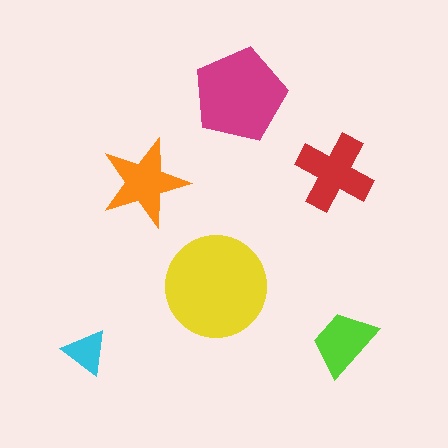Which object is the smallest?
The cyan triangle.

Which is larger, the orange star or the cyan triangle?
The orange star.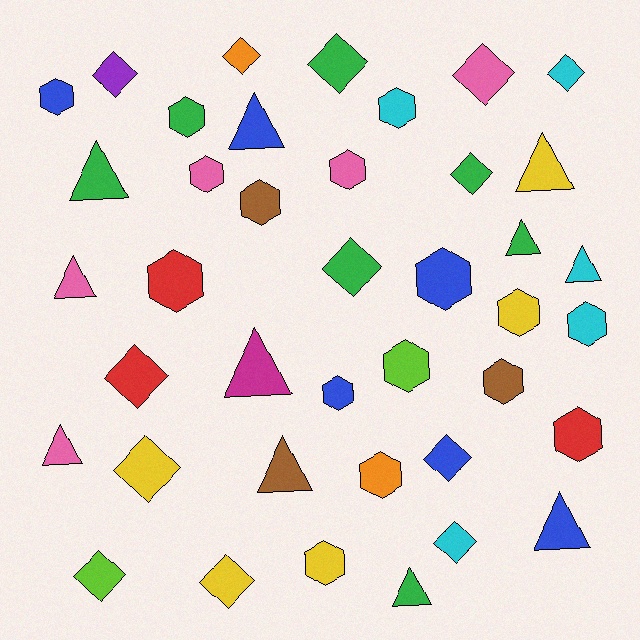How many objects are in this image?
There are 40 objects.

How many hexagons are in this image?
There are 16 hexagons.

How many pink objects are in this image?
There are 5 pink objects.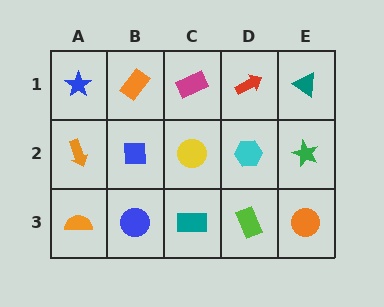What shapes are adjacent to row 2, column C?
A magenta rectangle (row 1, column C), a teal rectangle (row 3, column C), a blue square (row 2, column B), a cyan hexagon (row 2, column D).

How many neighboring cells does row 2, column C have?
4.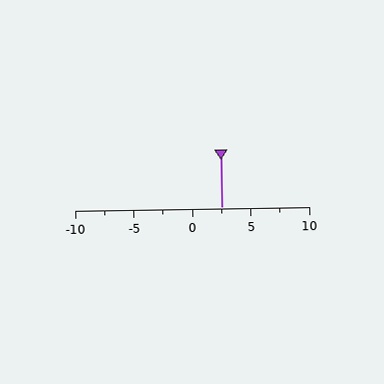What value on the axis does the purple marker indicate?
The marker indicates approximately 2.5.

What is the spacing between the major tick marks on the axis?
The major ticks are spaced 5 apart.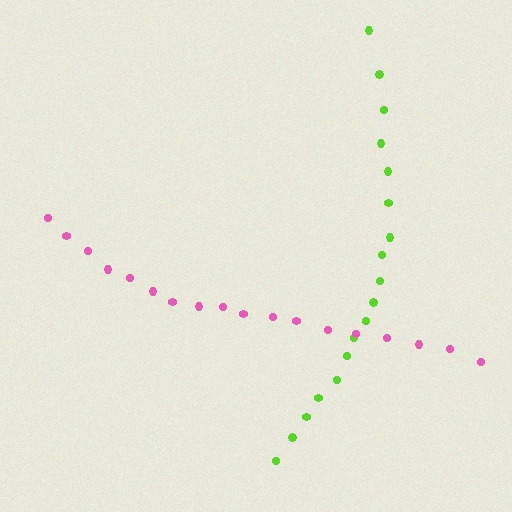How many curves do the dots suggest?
There are 2 distinct paths.